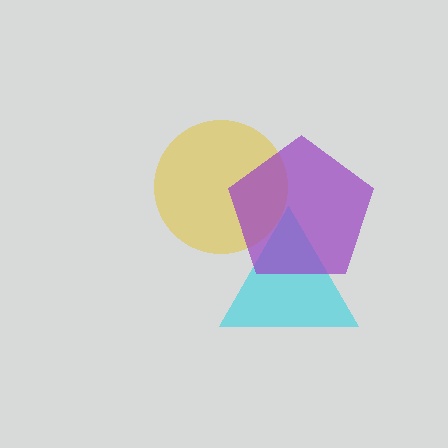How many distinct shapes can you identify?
There are 3 distinct shapes: a yellow circle, a cyan triangle, a purple pentagon.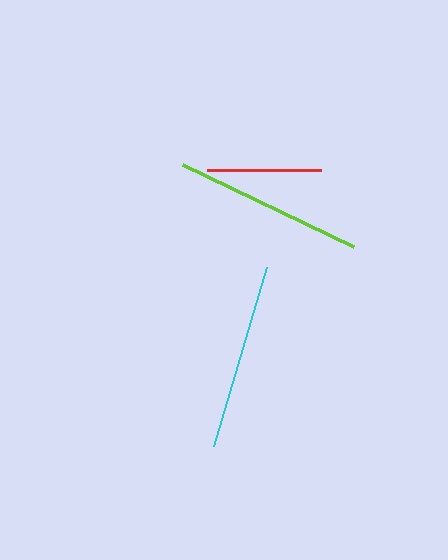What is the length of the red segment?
The red segment is approximately 114 pixels long.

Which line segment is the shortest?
The red line is the shortest at approximately 114 pixels.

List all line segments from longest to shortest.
From longest to shortest: lime, cyan, red.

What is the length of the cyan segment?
The cyan segment is approximately 187 pixels long.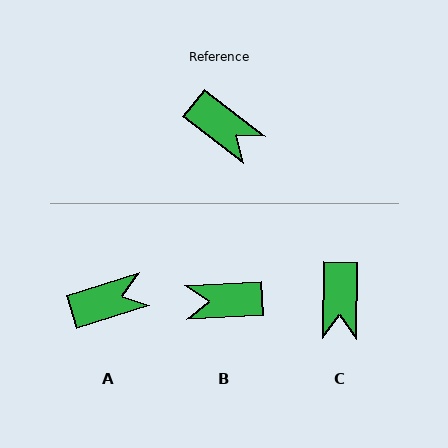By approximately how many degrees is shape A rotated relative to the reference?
Approximately 55 degrees counter-clockwise.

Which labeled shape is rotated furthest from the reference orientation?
B, about 140 degrees away.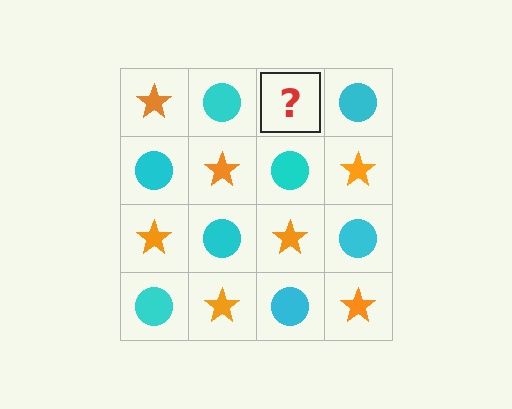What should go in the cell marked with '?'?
The missing cell should contain an orange star.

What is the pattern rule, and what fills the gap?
The rule is that it alternates orange star and cyan circle in a checkerboard pattern. The gap should be filled with an orange star.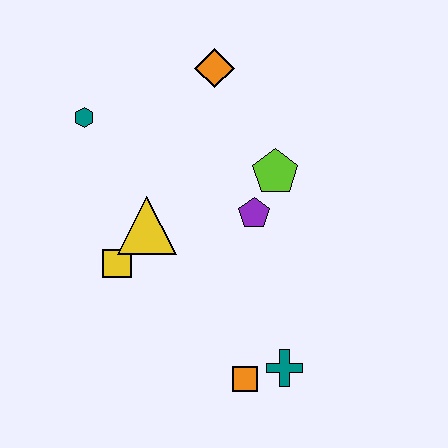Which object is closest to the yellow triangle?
The yellow square is closest to the yellow triangle.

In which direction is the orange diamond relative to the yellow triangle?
The orange diamond is above the yellow triangle.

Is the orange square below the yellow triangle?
Yes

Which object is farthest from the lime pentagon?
The orange square is farthest from the lime pentagon.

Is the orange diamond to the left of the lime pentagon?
Yes